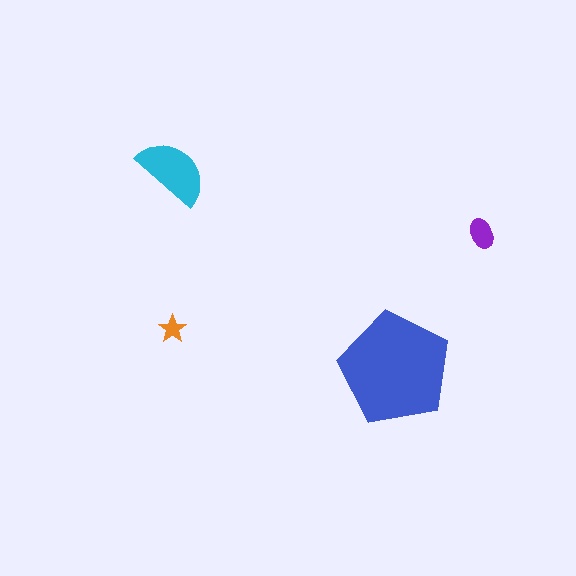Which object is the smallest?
The orange star.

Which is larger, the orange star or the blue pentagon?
The blue pentagon.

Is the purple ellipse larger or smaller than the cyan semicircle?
Smaller.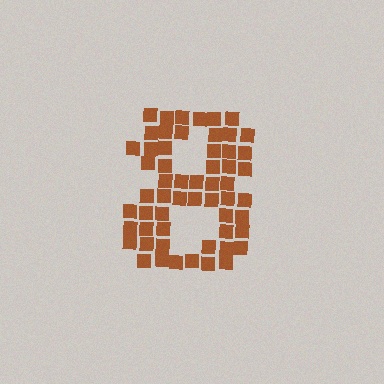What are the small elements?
The small elements are squares.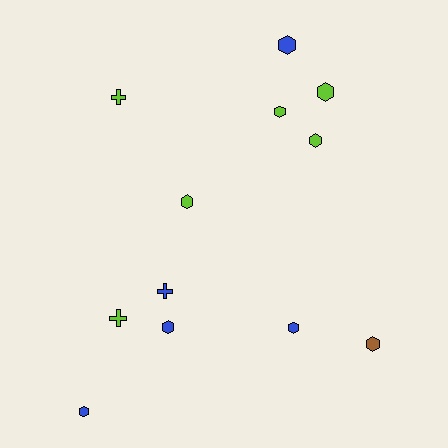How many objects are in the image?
There are 12 objects.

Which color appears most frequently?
Lime, with 6 objects.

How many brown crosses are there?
There are no brown crosses.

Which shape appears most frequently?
Hexagon, with 9 objects.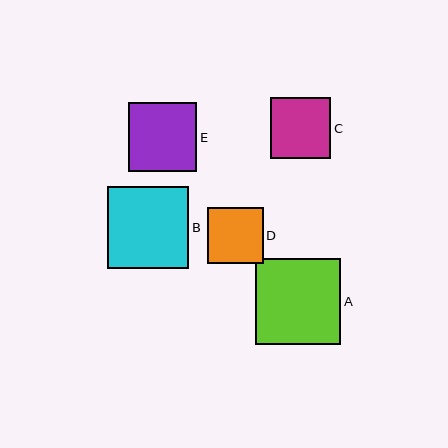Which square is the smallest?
Square D is the smallest with a size of approximately 56 pixels.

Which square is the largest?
Square A is the largest with a size of approximately 86 pixels.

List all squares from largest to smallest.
From largest to smallest: A, B, E, C, D.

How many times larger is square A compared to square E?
Square A is approximately 1.2 times the size of square E.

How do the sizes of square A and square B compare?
Square A and square B are approximately the same size.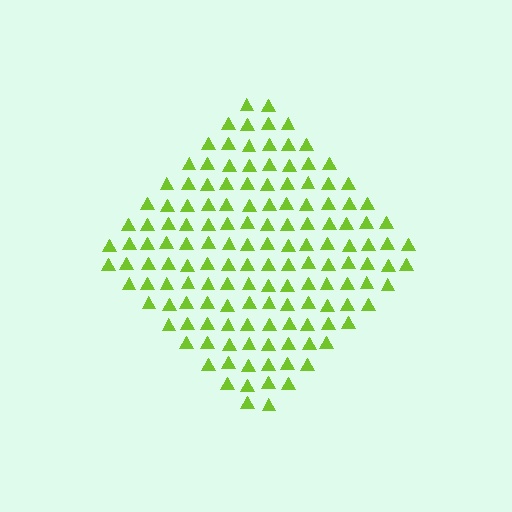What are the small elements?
The small elements are triangles.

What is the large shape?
The large shape is a diamond.